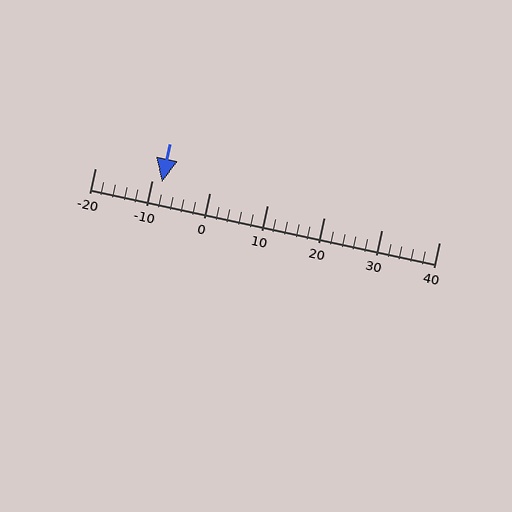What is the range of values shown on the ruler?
The ruler shows values from -20 to 40.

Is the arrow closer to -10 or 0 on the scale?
The arrow is closer to -10.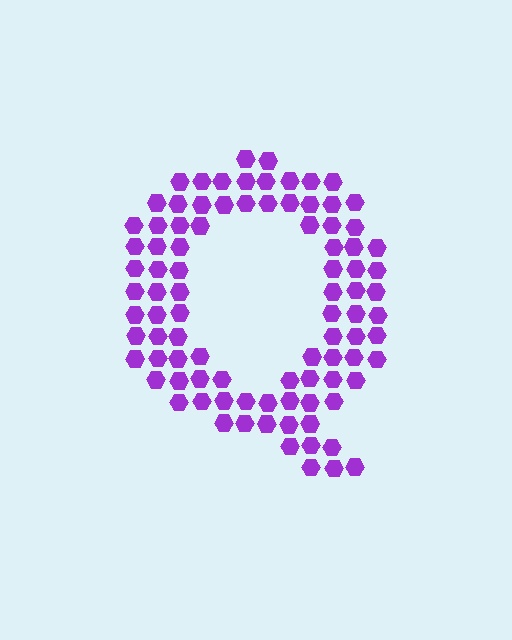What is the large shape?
The large shape is the letter Q.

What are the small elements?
The small elements are hexagons.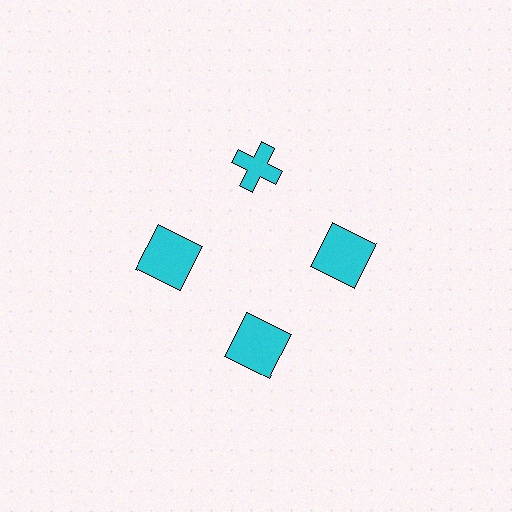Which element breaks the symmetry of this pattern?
The cyan cross at roughly the 12 o'clock position breaks the symmetry. All other shapes are cyan squares.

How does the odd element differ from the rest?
It has a different shape: cross instead of square.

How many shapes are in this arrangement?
There are 4 shapes arranged in a ring pattern.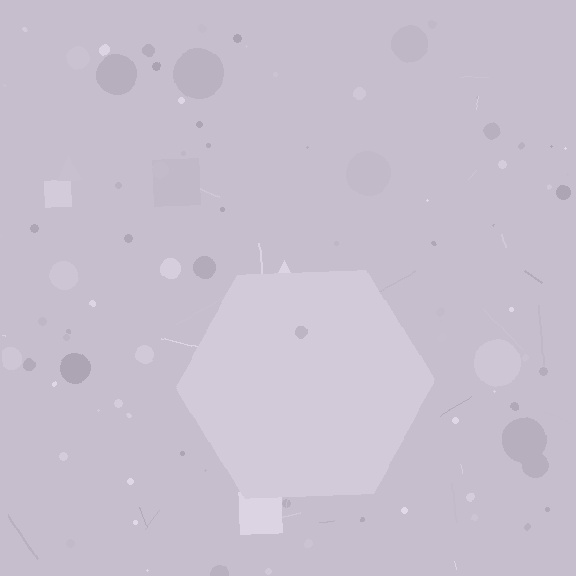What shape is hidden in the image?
A hexagon is hidden in the image.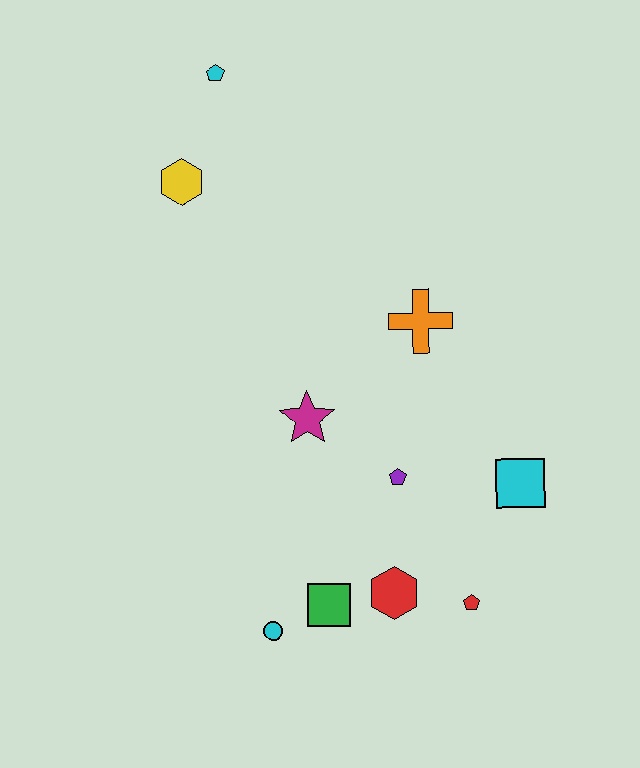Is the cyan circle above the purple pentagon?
No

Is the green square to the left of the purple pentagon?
Yes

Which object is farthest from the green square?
The cyan pentagon is farthest from the green square.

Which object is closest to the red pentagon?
The red hexagon is closest to the red pentagon.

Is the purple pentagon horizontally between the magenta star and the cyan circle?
No